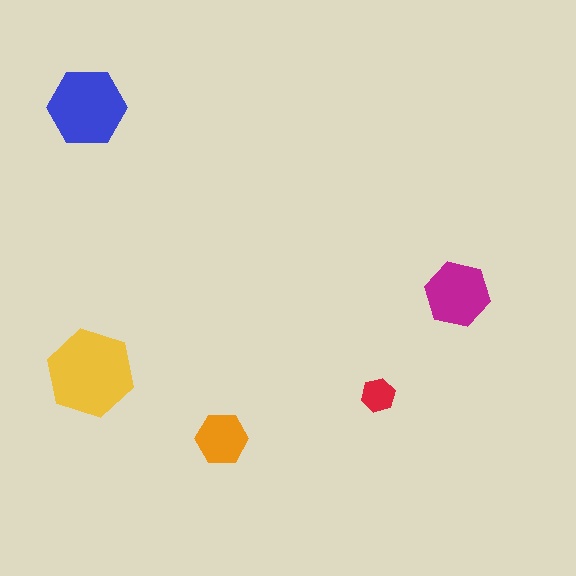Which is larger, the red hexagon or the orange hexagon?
The orange one.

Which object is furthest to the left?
The blue hexagon is leftmost.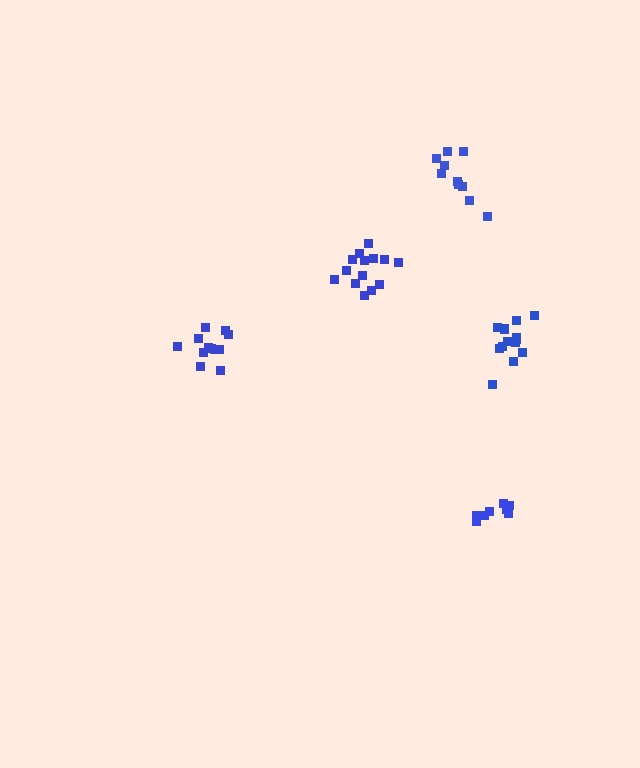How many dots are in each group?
Group 1: 12 dots, Group 2: 13 dots, Group 3: 8 dots, Group 4: 14 dots, Group 5: 10 dots (57 total).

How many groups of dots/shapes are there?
There are 5 groups.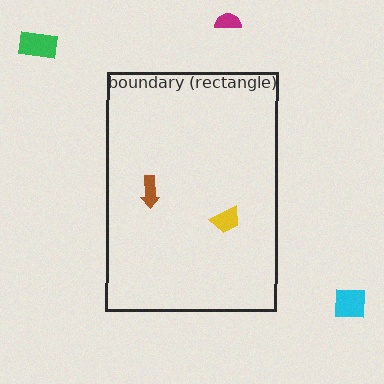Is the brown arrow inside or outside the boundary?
Inside.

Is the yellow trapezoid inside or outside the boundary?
Inside.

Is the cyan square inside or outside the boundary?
Outside.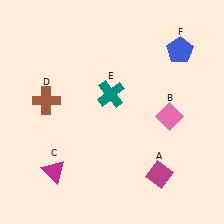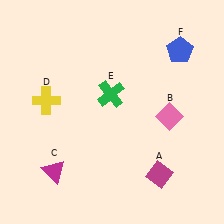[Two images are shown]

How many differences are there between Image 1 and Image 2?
There are 2 differences between the two images.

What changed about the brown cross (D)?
In Image 1, D is brown. In Image 2, it changed to yellow.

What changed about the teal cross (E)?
In Image 1, E is teal. In Image 2, it changed to green.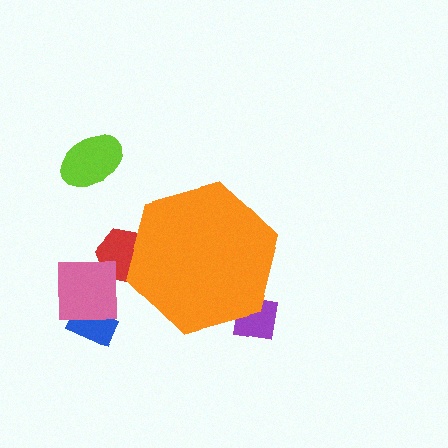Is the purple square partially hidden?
Yes, the purple square is partially hidden behind the orange hexagon.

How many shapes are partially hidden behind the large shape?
2 shapes are partially hidden.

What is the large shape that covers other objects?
An orange hexagon.